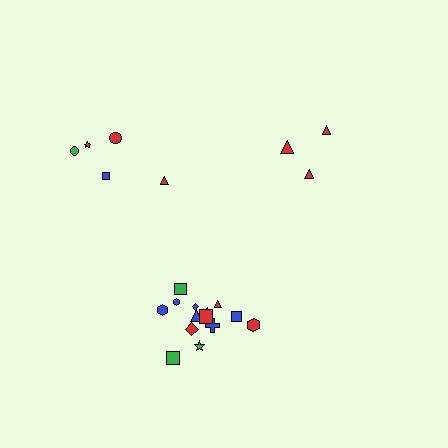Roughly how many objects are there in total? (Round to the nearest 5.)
Roughly 25 objects in total.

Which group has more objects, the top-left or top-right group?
The top-left group.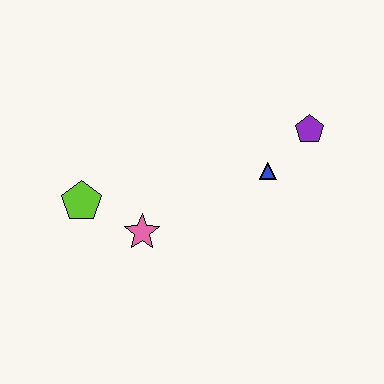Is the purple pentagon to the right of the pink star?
Yes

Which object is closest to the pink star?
The lime pentagon is closest to the pink star.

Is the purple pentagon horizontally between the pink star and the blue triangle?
No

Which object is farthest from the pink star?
The purple pentagon is farthest from the pink star.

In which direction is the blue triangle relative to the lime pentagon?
The blue triangle is to the right of the lime pentagon.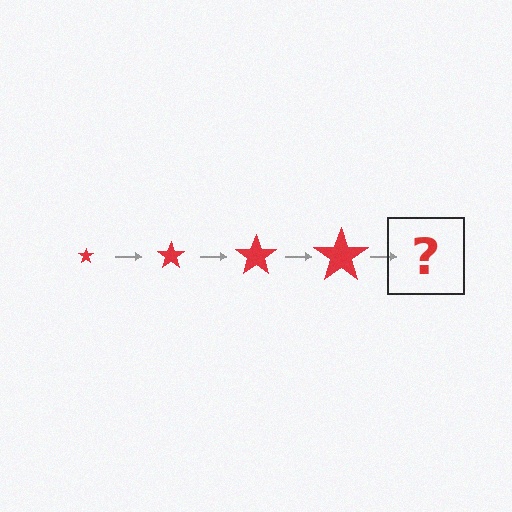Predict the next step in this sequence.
The next step is a red star, larger than the previous one.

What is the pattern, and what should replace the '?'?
The pattern is that the star gets progressively larger each step. The '?' should be a red star, larger than the previous one.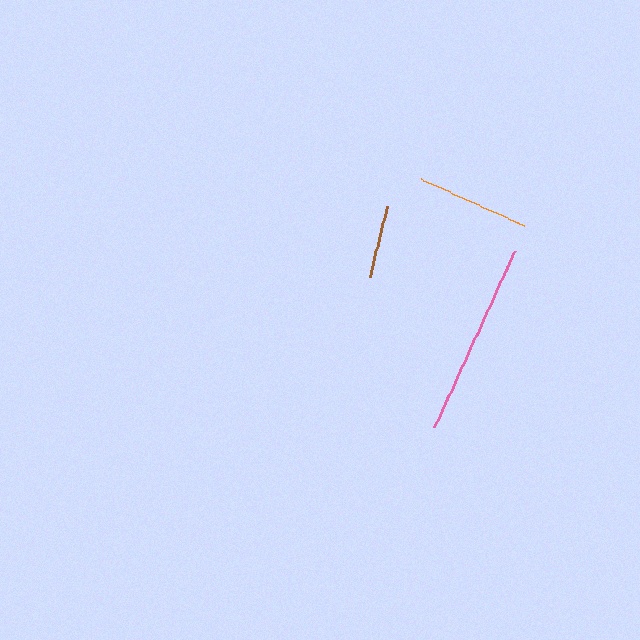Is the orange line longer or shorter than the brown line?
The orange line is longer than the brown line.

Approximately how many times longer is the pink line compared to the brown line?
The pink line is approximately 2.7 times the length of the brown line.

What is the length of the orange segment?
The orange segment is approximately 113 pixels long.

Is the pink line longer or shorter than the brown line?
The pink line is longer than the brown line.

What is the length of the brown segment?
The brown segment is approximately 72 pixels long.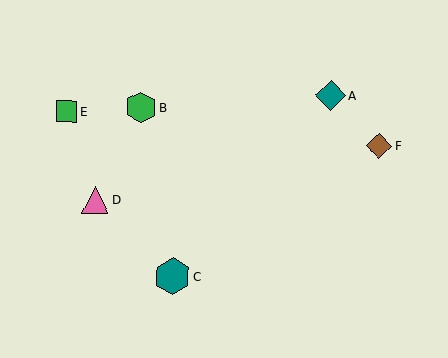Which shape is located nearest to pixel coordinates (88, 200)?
The pink triangle (labeled D) at (95, 200) is nearest to that location.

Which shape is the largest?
The teal hexagon (labeled C) is the largest.